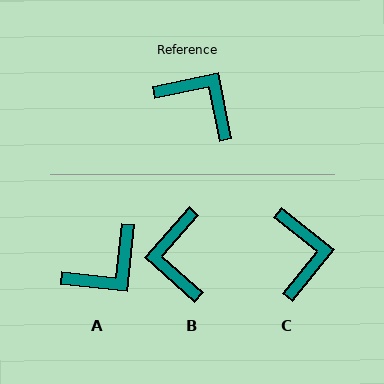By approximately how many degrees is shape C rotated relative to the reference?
Approximately 50 degrees clockwise.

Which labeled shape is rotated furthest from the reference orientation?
B, about 126 degrees away.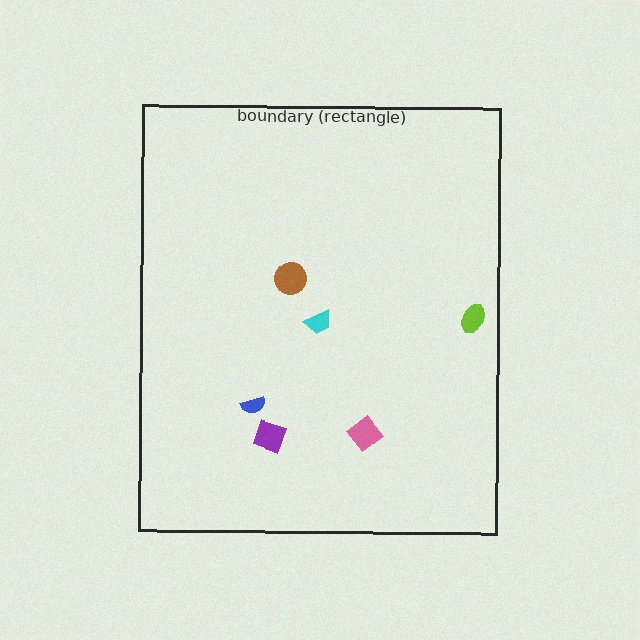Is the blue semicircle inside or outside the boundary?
Inside.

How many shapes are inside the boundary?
6 inside, 0 outside.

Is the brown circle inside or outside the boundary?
Inside.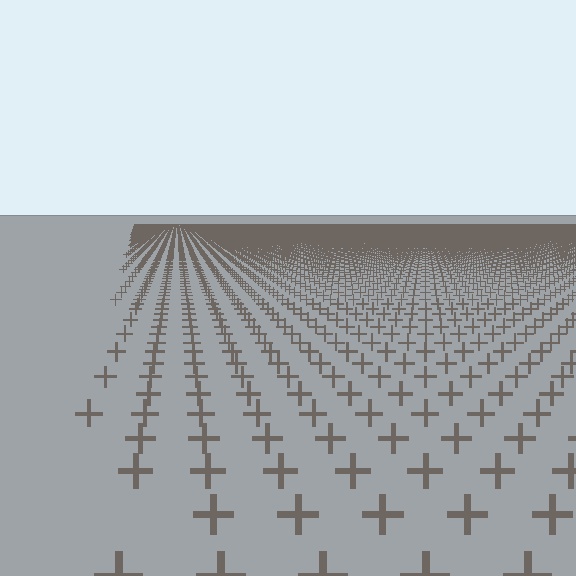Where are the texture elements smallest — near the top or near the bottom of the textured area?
Near the top.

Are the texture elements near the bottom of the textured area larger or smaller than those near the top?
Larger. Near the bottom, elements are closer to the viewer and appear at a bigger on-screen size.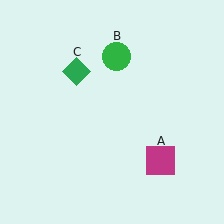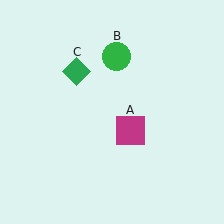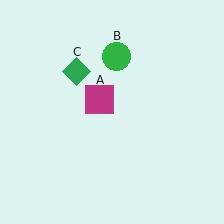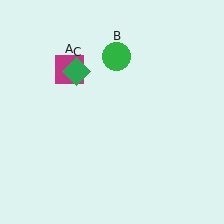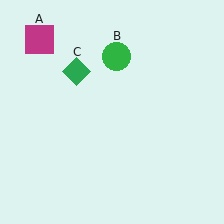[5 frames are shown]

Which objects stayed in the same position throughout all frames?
Green circle (object B) and green diamond (object C) remained stationary.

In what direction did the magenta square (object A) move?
The magenta square (object A) moved up and to the left.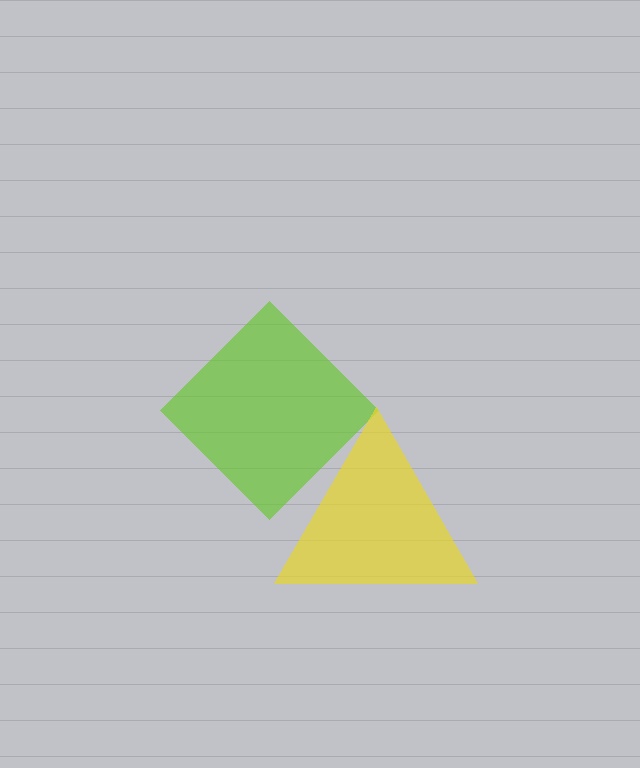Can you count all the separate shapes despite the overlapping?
Yes, there are 2 separate shapes.